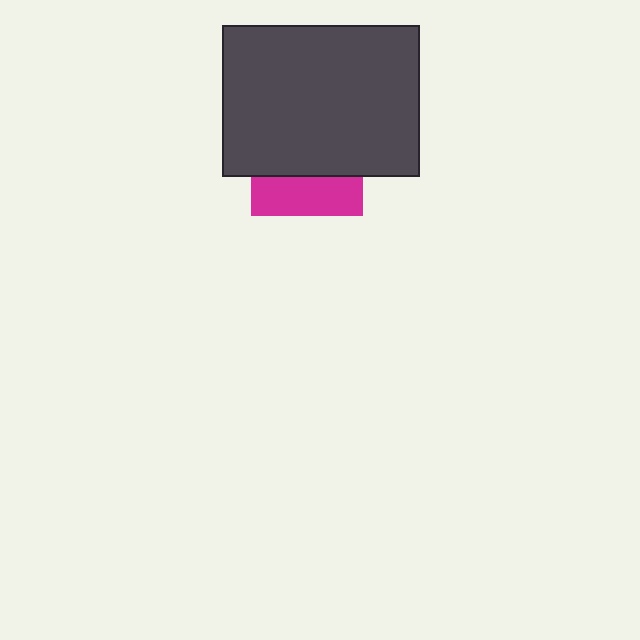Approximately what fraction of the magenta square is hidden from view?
Roughly 66% of the magenta square is hidden behind the dark gray rectangle.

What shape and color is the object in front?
The object in front is a dark gray rectangle.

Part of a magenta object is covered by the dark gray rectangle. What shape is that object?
It is a square.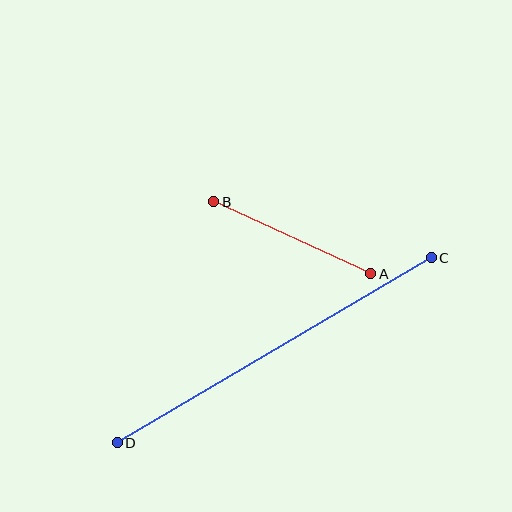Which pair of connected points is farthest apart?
Points C and D are farthest apart.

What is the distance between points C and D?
The distance is approximately 364 pixels.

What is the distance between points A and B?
The distance is approximately 172 pixels.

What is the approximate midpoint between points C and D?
The midpoint is at approximately (274, 350) pixels.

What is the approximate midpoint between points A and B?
The midpoint is at approximately (292, 238) pixels.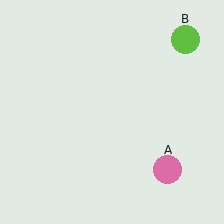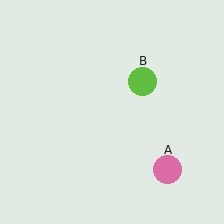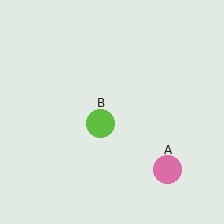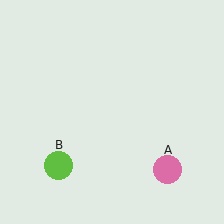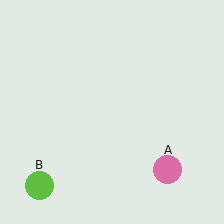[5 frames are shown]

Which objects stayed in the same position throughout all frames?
Pink circle (object A) remained stationary.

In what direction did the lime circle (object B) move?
The lime circle (object B) moved down and to the left.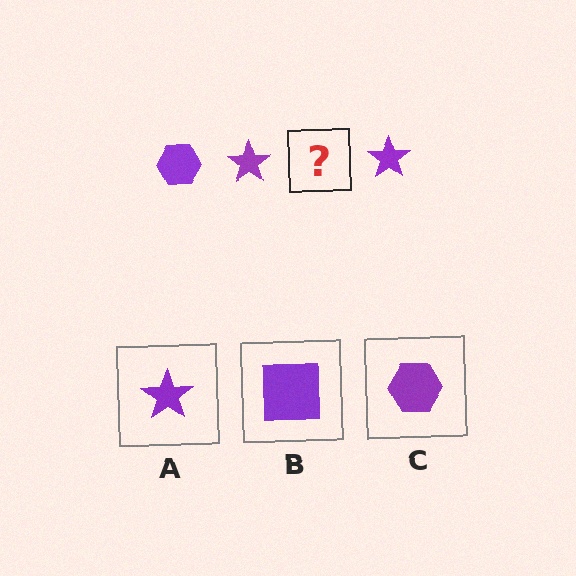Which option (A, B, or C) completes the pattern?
C.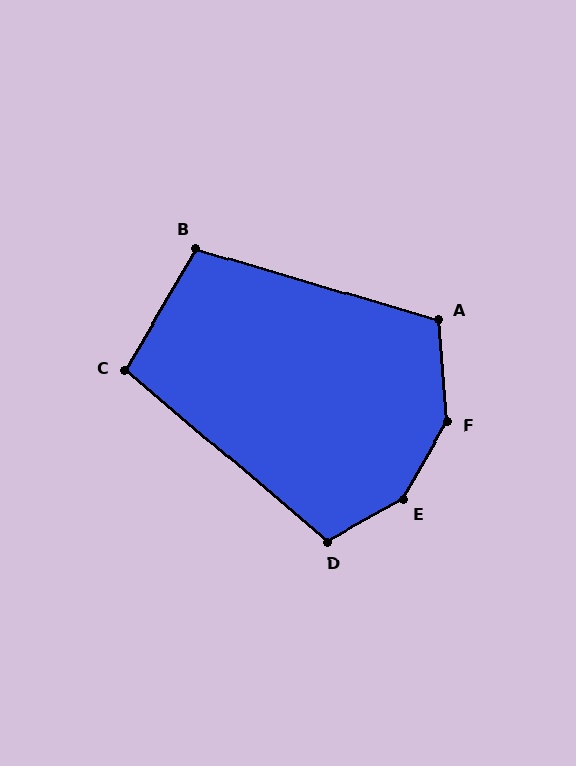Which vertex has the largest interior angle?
E, at approximately 149 degrees.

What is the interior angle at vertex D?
Approximately 110 degrees (obtuse).